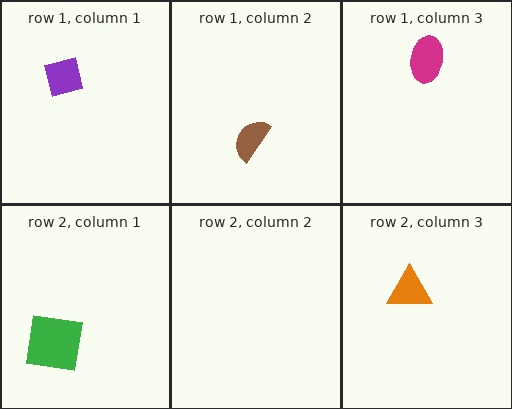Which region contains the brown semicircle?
The row 1, column 2 region.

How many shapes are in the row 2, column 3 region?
1.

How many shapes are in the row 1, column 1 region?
1.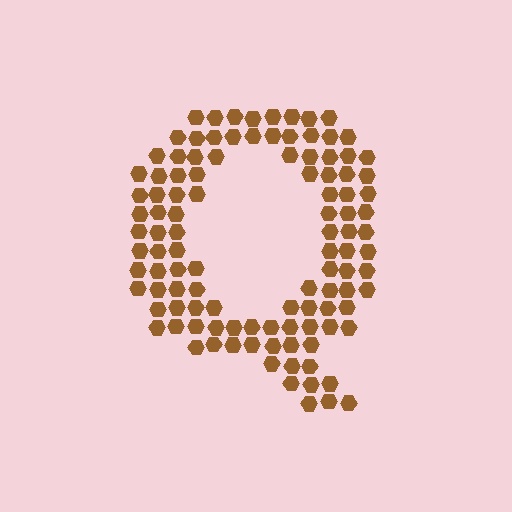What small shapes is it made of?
It is made of small hexagons.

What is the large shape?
The large shape is the letter Q.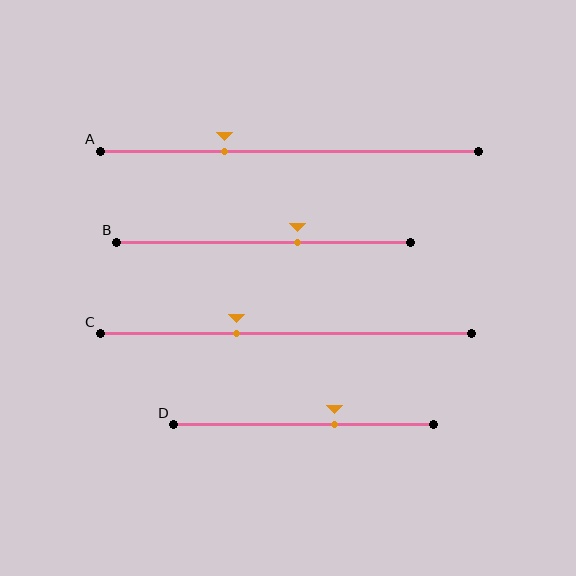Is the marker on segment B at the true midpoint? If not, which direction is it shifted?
No, the marker on segment B is shifted to the right by about 11% of the segment length.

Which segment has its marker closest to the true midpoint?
Segment B has its marker closest to the true midpoint.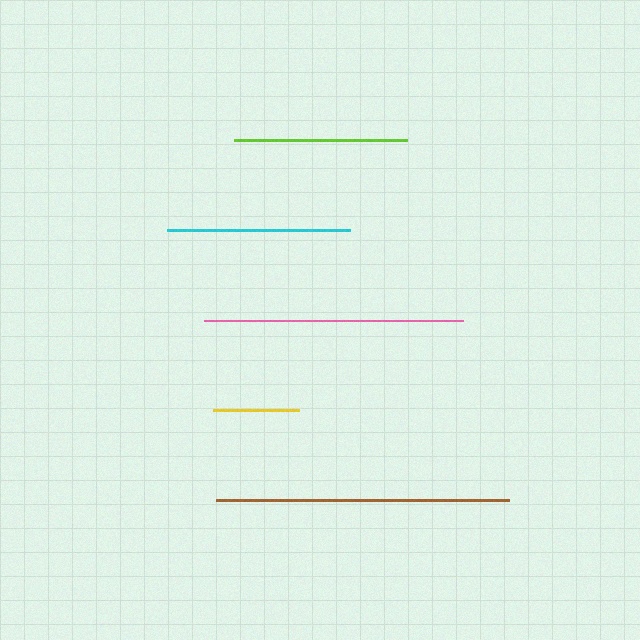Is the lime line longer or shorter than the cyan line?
The cyan line is longer than the lime line.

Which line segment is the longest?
The brown line is the longest at approximately 293 pixels.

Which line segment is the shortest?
The yellow line is the shortest at approximately 86 pixels.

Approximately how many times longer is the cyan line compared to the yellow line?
The cyan line is approximately 2.1 times the length of the yellow line.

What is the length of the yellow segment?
The yellow segment is approximately 86 pixels long.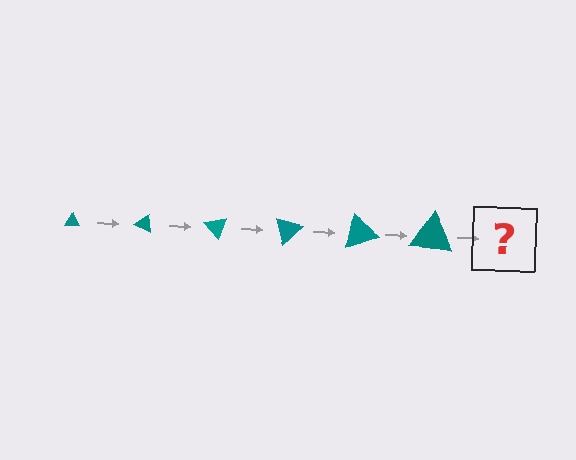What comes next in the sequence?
The next element should be a triangle, larger than the previous one and rotated 150 degrees from the start.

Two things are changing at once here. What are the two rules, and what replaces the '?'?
The two rules are that the triangle grows larger each step and it rotates 25 degrees each step. The '?' should be a triangle, larger than the previous one and rotated 150 degrees from the start.